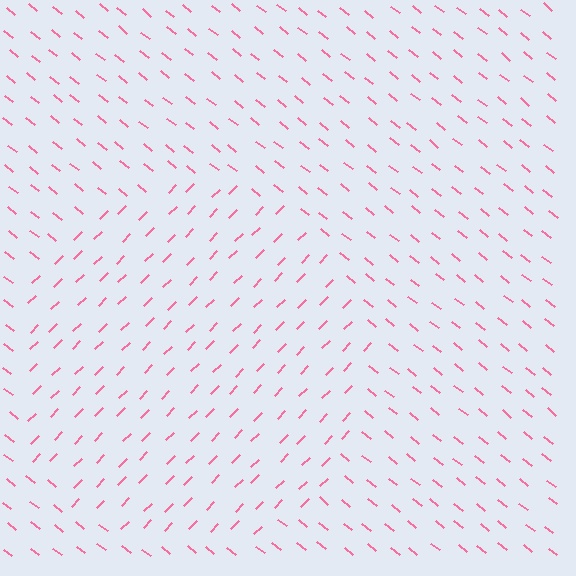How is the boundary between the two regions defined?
The boundary is defined purely by a change in line orientation (approximately 83 degrees difference). All lines are the same color and thickness.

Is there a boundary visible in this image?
Yes, there is a texture boundary formed by a change in line orientation.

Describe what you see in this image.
The image is filled with small pink line segments. A circle region in the image has lines oriented differently from the surrounding lines, creating a visible texture boundary.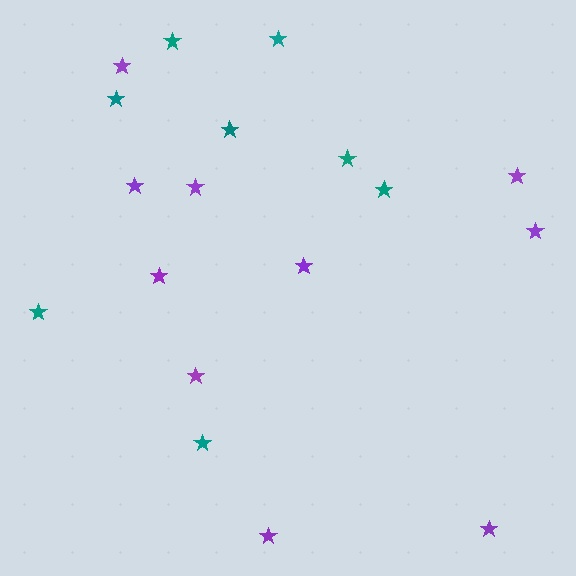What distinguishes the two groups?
There are 2 groups: one group of teal stars (8) and one group of purple stars (10).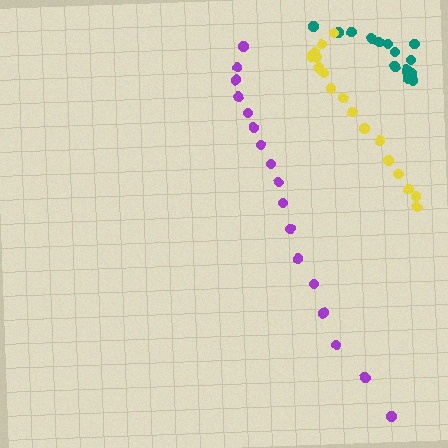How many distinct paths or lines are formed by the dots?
There are 3 distinct paths.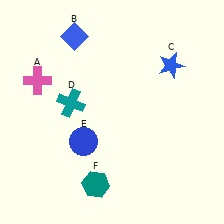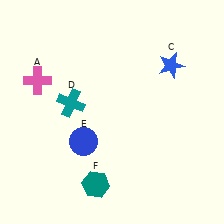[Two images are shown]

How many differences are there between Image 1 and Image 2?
There is 1 difference between the two images.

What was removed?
The blue diamond (B) was removed in Image 2.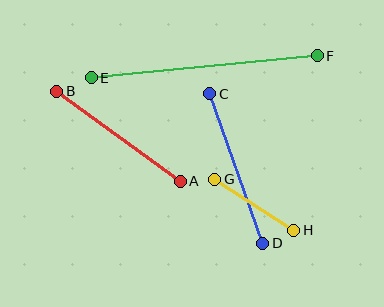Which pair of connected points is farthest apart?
Points E and F are farthest apart.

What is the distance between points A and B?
The distance is approximately 153 pixels.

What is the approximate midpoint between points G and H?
The midpoint is at approximately (254, 205) pixels.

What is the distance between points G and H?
The distance is approximately 94 pixels.